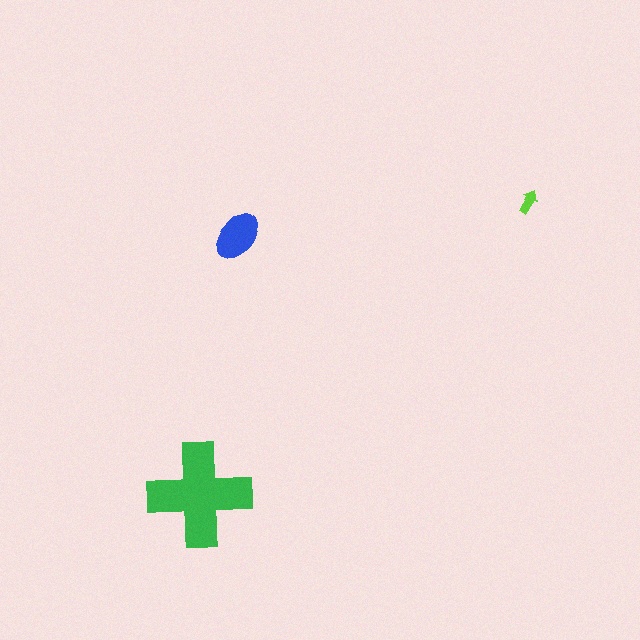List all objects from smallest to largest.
The lime arrow, the blue ellipse, the green cross.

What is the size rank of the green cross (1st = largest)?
1st.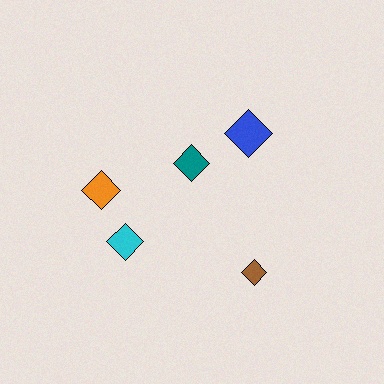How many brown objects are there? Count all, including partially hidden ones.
There is 1 brown object.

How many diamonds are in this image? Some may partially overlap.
There are 5 diamonds.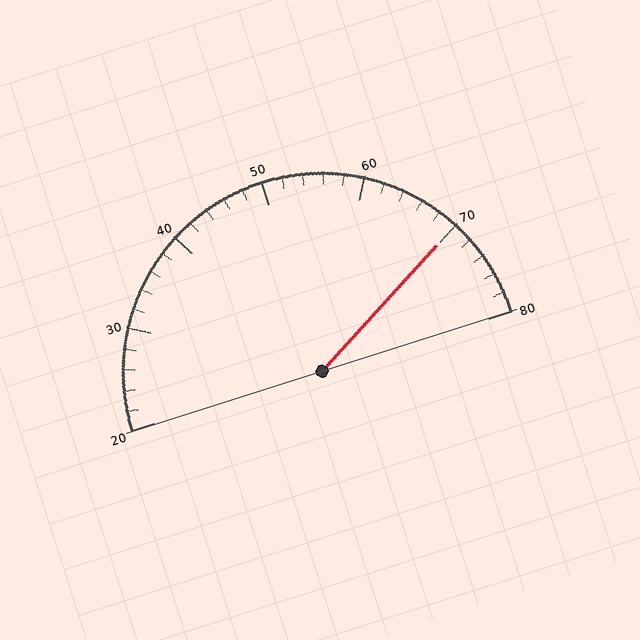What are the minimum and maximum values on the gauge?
The gauge ranges from 20 to 80.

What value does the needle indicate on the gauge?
The needle indicates approximately 70.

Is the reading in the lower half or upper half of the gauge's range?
The reading is in the upper half of the range (20 to 80).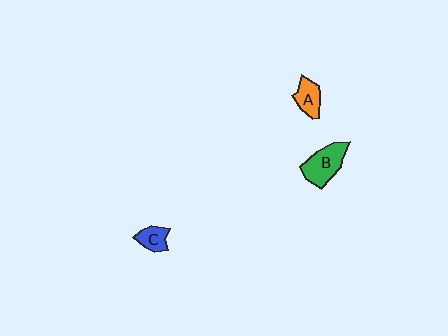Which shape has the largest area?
Shape B (green).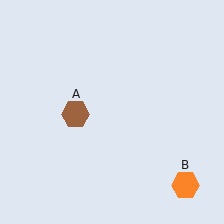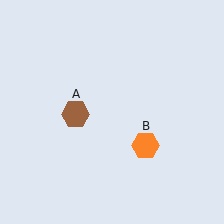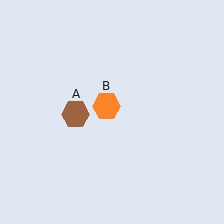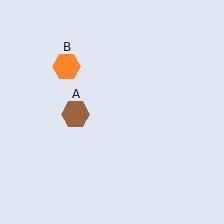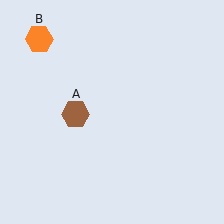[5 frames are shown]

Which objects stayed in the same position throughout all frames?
Brown hexagon (object A) remained stationary.